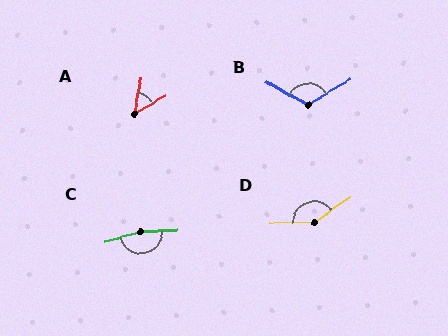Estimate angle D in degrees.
Approximately 144 degrees.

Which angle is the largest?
C, at approximately 165 degrees.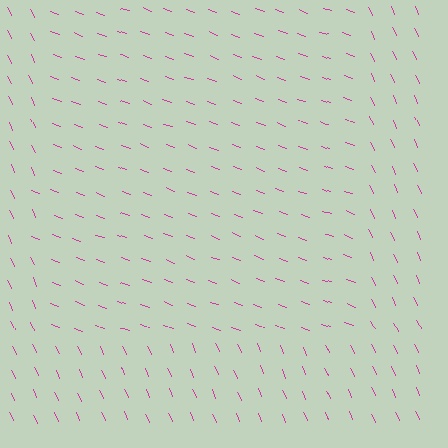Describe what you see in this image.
The image is filled with small magenta line segments. A rectangle region in the image has lines oriented differently from the surrounding lines, creating a visible texture boundary.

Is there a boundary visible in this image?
Yes, there is a texture boundary formed by a change in line orientation.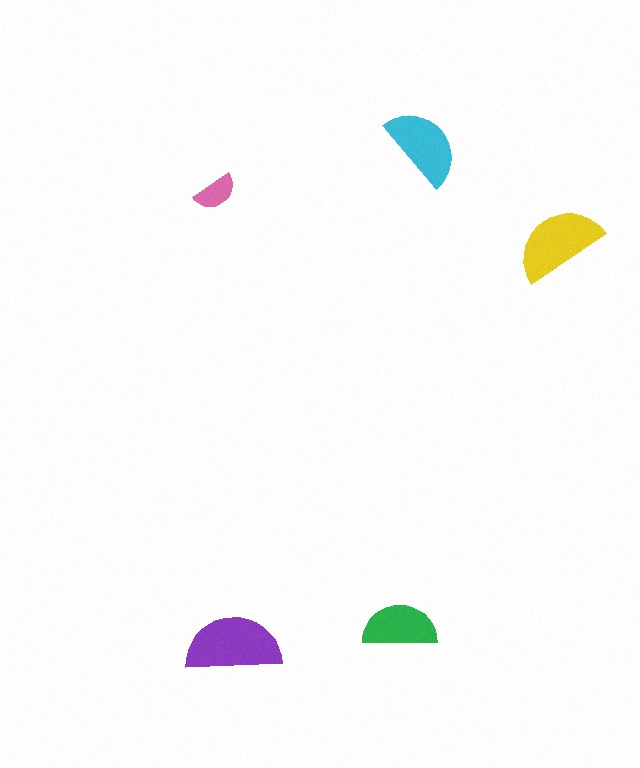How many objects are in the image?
There are 5 objects in the image.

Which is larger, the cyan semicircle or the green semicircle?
The cyan one.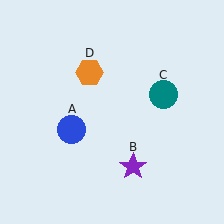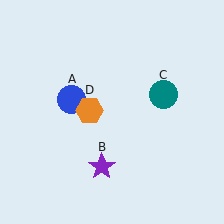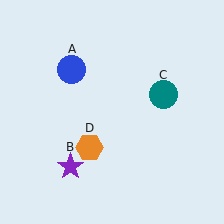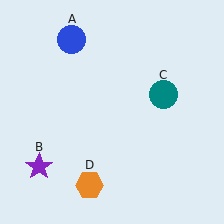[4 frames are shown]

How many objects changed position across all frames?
3 objects changed position: blue circle (object A), purple star (object B), orange hexagon (object D).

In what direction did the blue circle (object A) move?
The blue circle (object A) moved up.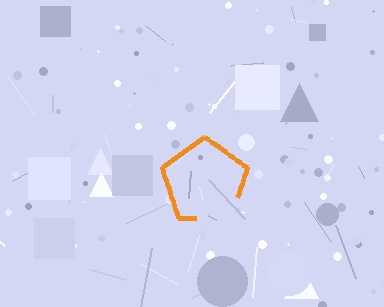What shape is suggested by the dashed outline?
The dashed outline suggests a pentagon.